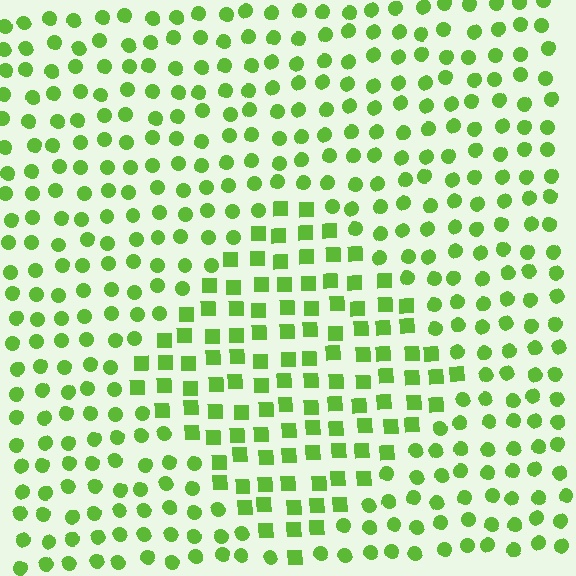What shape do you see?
I see a diamond.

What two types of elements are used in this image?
The image uses squares inside the diamond region and circles outside it.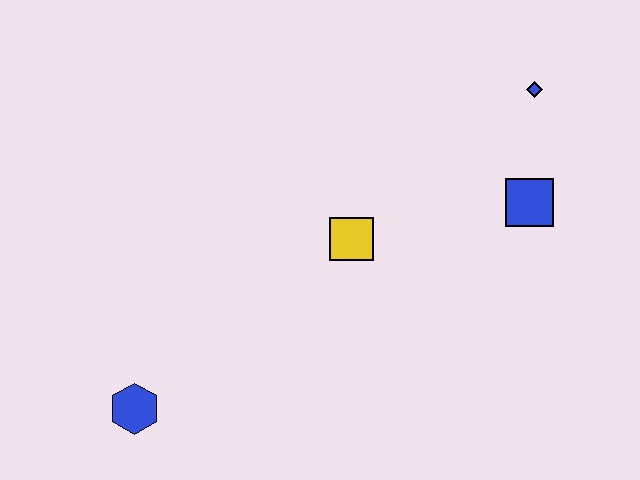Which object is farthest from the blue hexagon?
The blue diamond is farthest from the blue hexagon.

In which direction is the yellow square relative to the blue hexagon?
The yellow square is to the right of the blue hexagon.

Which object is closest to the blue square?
The blue diamond is closest to the blue square.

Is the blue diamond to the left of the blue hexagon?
No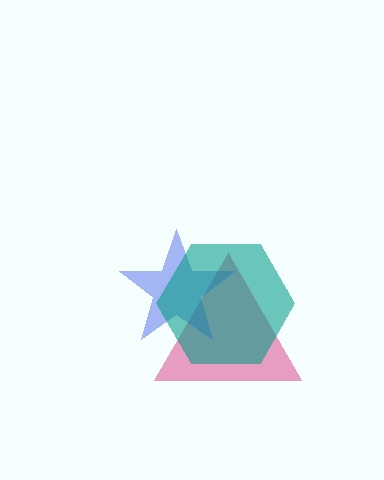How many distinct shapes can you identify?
There are 3 distinct shapes: a pink triangle, a blue star, a teal hexagon.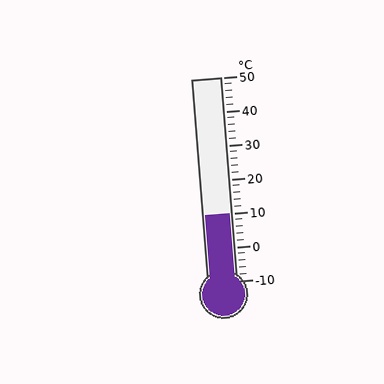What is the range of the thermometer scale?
The thermometer scale ranges from -10°C to 50°C.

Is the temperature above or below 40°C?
The temperature is below 40°C.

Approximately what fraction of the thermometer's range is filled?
The thermometer is filled to approximately 35% of its range.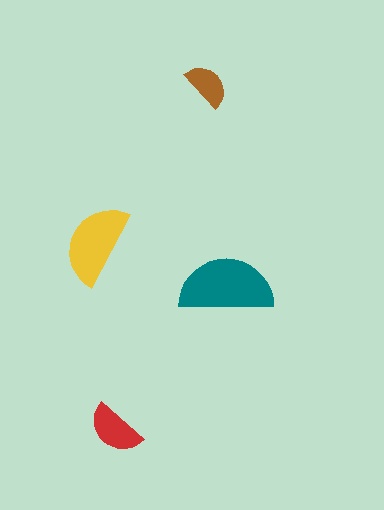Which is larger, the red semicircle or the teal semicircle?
The teal one.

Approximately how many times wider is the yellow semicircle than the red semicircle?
About 1.5 times wider.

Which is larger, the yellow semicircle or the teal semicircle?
The teal one.